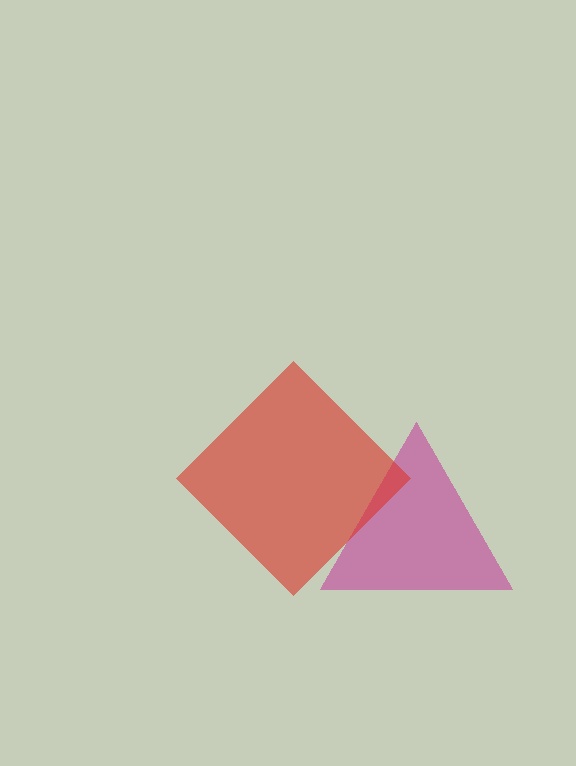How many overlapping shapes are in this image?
There are 2 overlapping shapes in the image.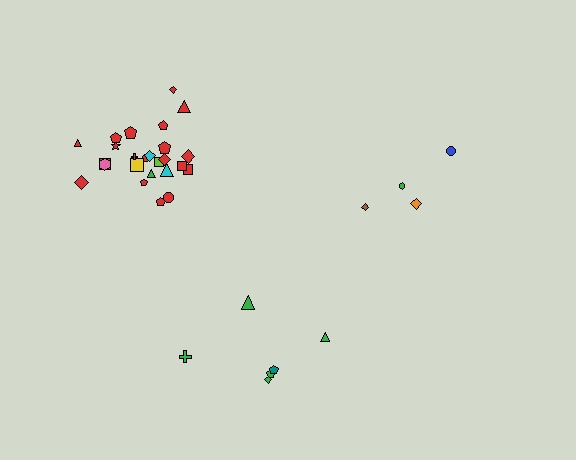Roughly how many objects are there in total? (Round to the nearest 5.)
Roughly 35 objects in total.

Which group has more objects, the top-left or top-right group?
The top-left group.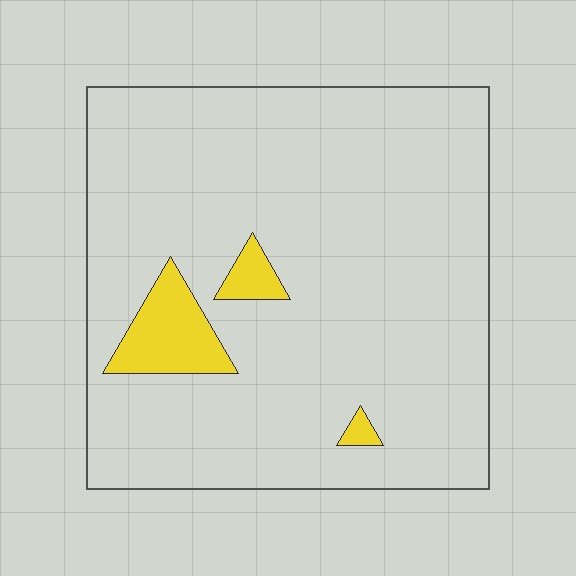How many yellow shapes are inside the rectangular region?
3.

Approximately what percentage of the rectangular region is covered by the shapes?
Approximately 5%.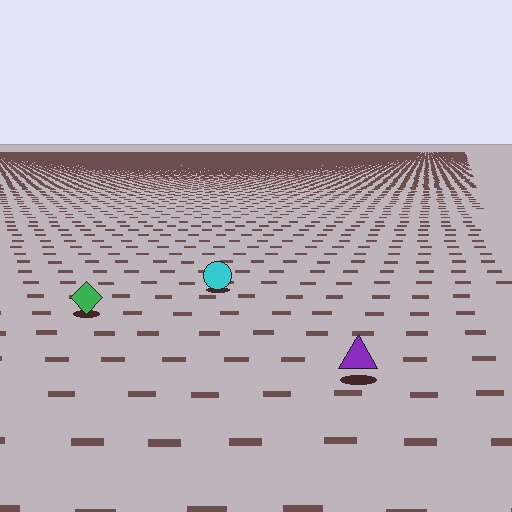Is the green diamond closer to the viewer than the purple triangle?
No. The purple triangle is closer — you can tell from the texture gradient: the ground texture is coarser near it.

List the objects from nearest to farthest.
From nearest to farthest: the purple triangle, the green diamond, the cyan circle.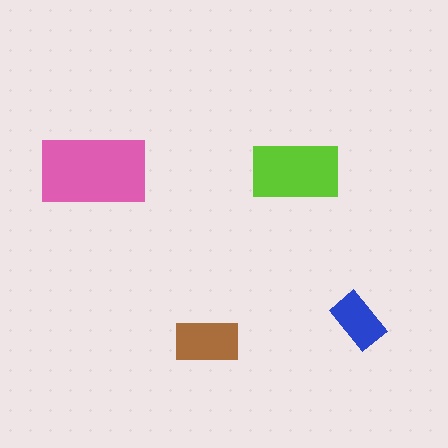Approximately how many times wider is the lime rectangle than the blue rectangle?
About 1.5 times wider.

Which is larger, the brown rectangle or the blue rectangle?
The brown one.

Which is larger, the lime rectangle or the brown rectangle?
The lime one.